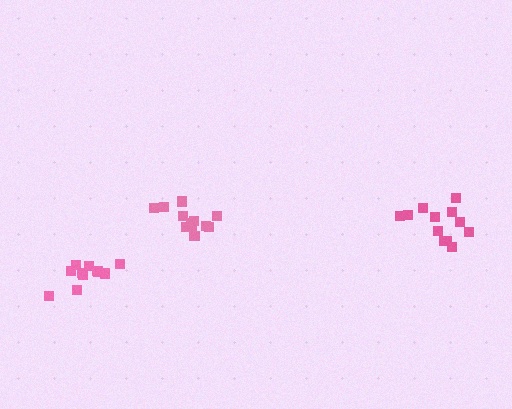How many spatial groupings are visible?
There are 3 spatial groupings.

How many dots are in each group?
Group 1: 12 dots, Group 2: 11 dots, Group 3: 13 dots (36 total).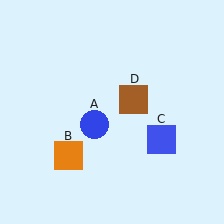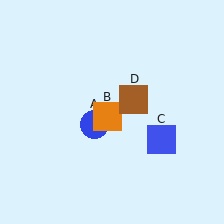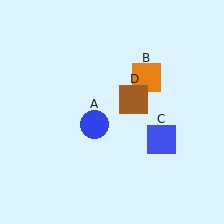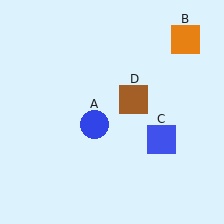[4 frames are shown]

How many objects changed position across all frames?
1 object changed position: orange square (object B).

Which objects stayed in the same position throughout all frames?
Blue circle (object A) and blue square (object C) and brown square (object D) remained stationary.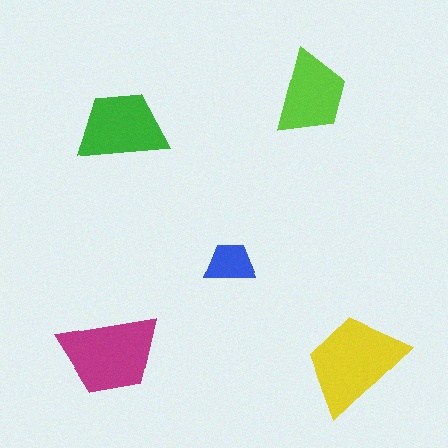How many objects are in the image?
There are 5 objects in the image.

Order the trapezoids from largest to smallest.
the yellow one, the magenta one, the green one, the lime one, the blue one.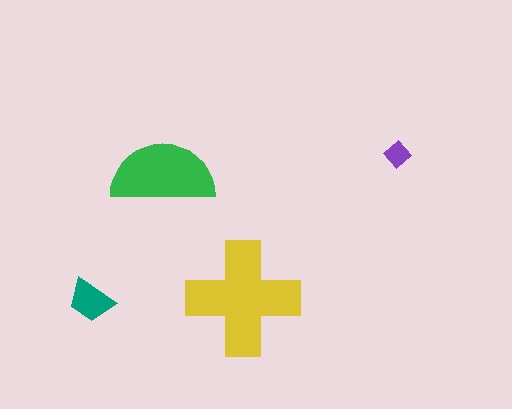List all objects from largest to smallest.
The yellow cross, the green semicircle, the teal trapezoid, the purple diamond.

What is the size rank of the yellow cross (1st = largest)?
1st.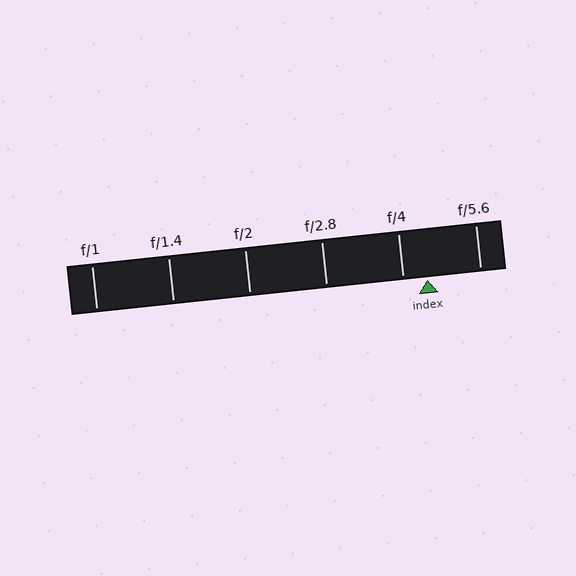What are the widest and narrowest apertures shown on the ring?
The widest aperture shown is f/1 and the narrowest is f/5.6.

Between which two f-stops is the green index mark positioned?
The index mark is between f/4 and f/5.6.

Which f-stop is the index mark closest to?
The index mark is closest to f/4.